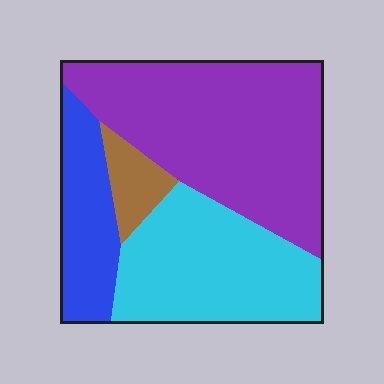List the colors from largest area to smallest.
From largest to smallest: purple, cyan, blue, brown.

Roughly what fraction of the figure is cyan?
Cyan takes up about one third (1/3) of the figure.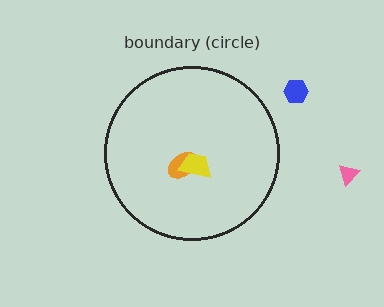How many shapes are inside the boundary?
2 inside, 2 outside.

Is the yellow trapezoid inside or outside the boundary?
Inside.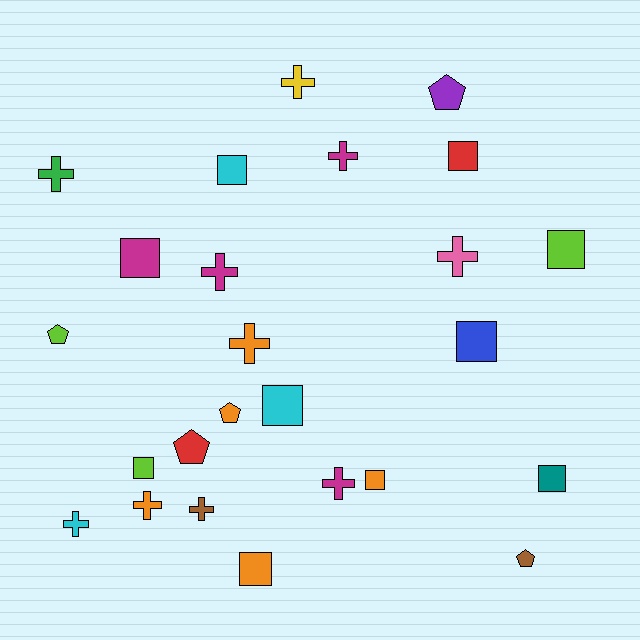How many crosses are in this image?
There are 10 crosses.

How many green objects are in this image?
There is 1 green object.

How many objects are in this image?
There are 25 objects.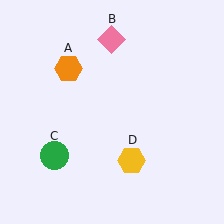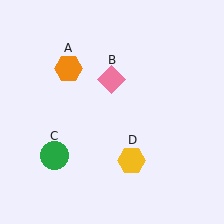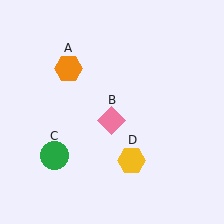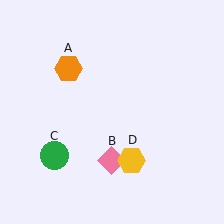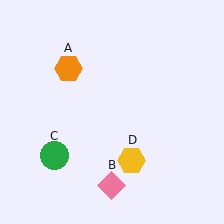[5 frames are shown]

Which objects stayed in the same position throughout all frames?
Orange hexagon (object A) and green circle (object C) and yellow hexagon (object D) remained stationary.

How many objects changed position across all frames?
1 object changed position: pink diamond (object B).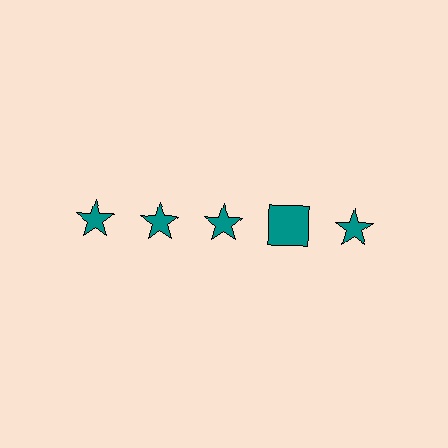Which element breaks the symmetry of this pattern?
The teal square in the top row, second from right column breaks the symmetry. All other shapes are teal stars.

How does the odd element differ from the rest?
It has a different shape: square instead of star.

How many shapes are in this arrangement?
There are 5 shapes arranged in a grid pattern.